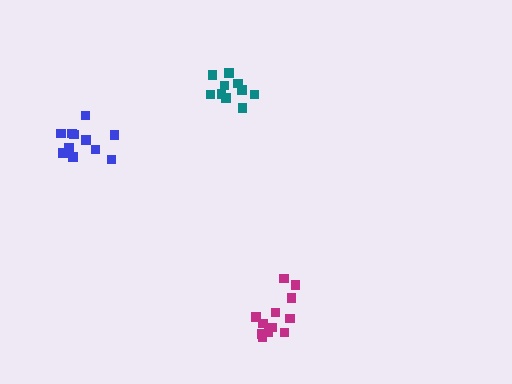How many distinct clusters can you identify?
There are 3 distinct clusters.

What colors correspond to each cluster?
The clusters are colored: blue, teal, magenta.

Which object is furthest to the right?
The magenta cluster is rightmost.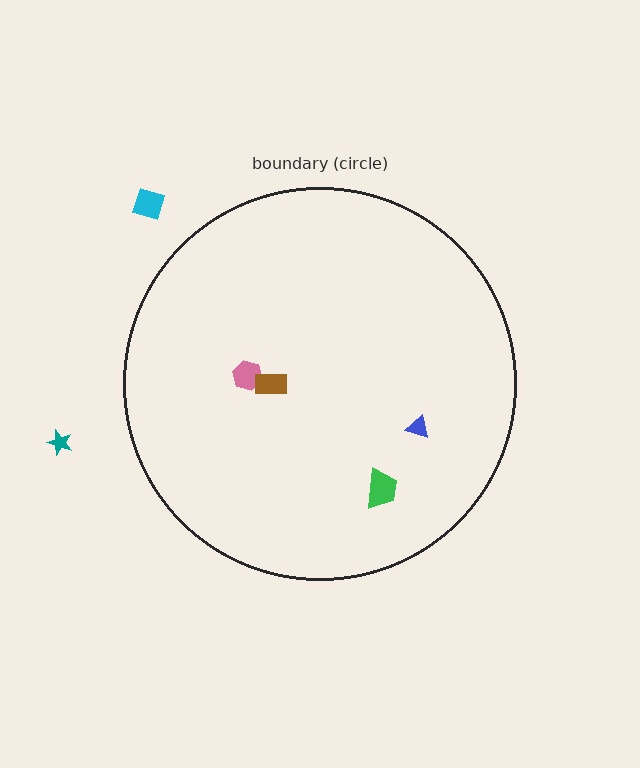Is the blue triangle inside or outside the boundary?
Inside.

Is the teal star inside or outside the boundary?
Outside.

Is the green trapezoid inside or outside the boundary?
Inside.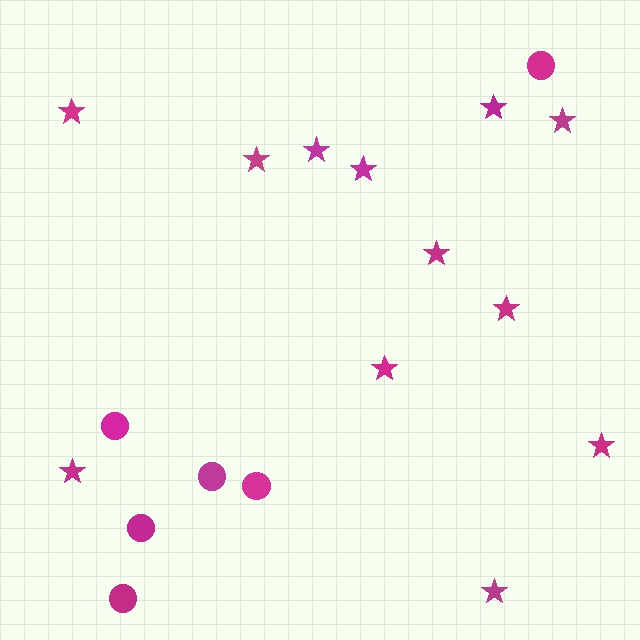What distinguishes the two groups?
There are 2 groups: one group of stars (12) and one group of circles (6).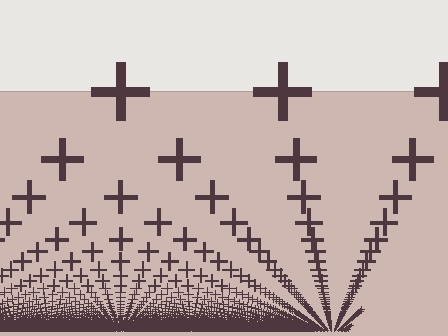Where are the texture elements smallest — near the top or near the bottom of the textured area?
Near the bottom.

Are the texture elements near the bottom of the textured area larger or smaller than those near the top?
Smaller. The gradient is inverted — elements near the bottom are smaller and denser.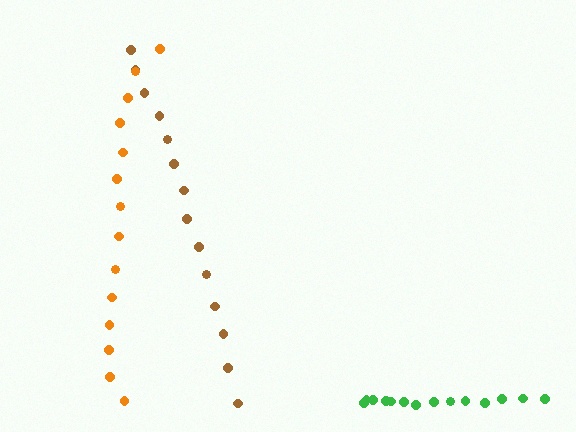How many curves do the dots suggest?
There are 3 distinct paths.